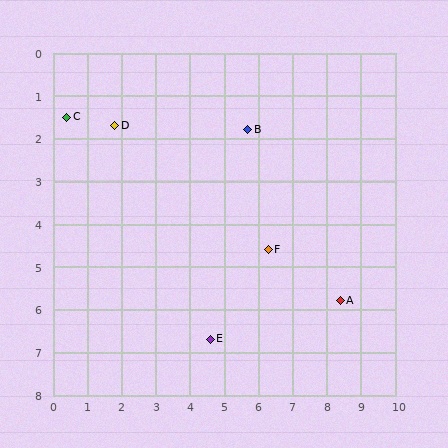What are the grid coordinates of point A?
Point A is at approximately (8.4, 5.8).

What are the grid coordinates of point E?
Point E is at approximately (4.6, 6.7).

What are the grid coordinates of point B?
Point B is at approximately (5.7, 1.8).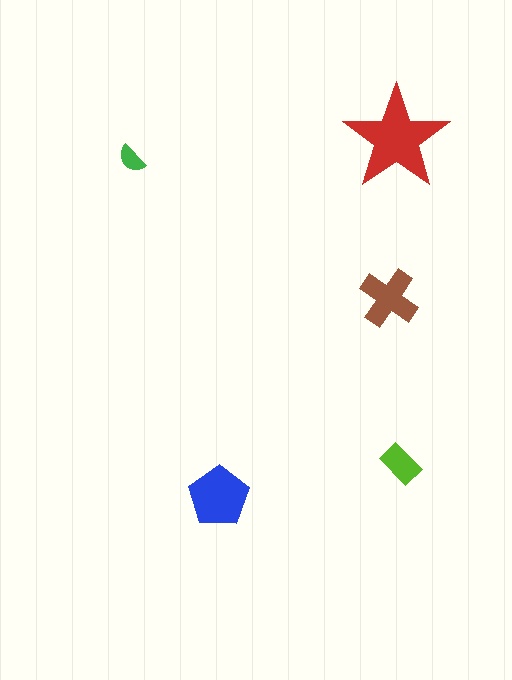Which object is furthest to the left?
The green semicircle is leftmost.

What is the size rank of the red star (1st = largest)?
1st.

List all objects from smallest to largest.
The green semicircle, the lime rectangle, the brown cross, the blue pentagon, the red star.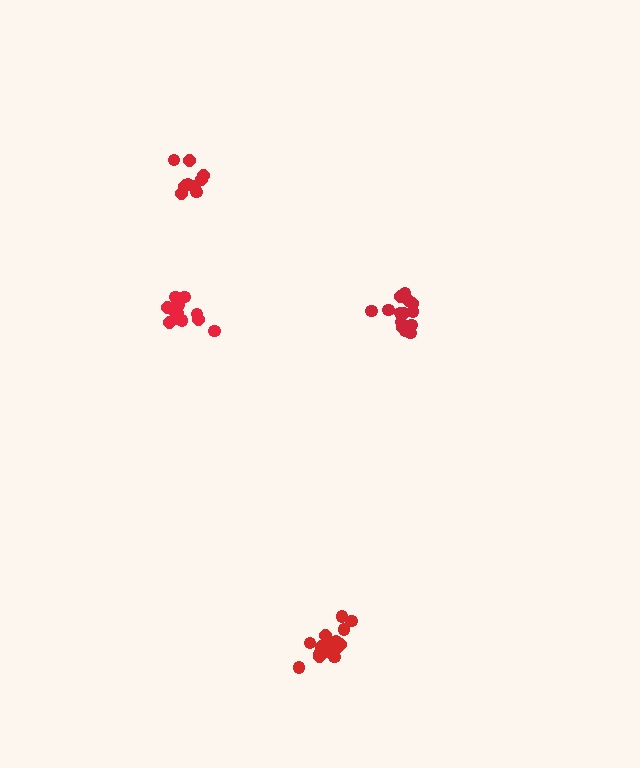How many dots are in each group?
Group 1: 14 dots, Group 2: 15 dots, Group 3: 15 dots, Group 4: 10 dots (54 total).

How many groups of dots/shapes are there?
There are 4 groups.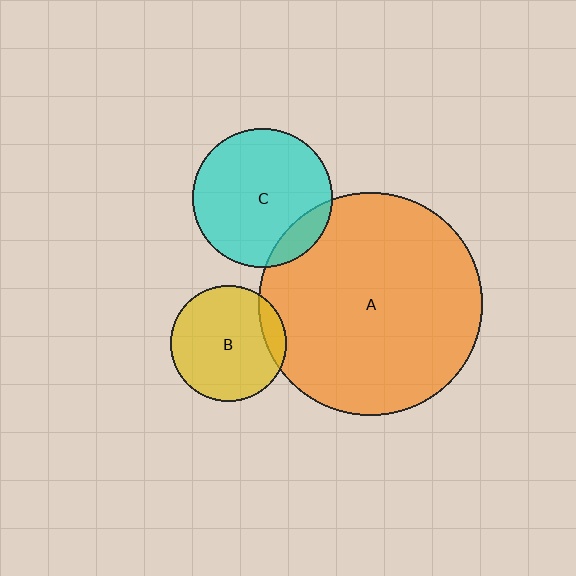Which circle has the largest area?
Circle A (orange).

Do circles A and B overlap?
Yes.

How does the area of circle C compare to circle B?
Approximately 1.4 times.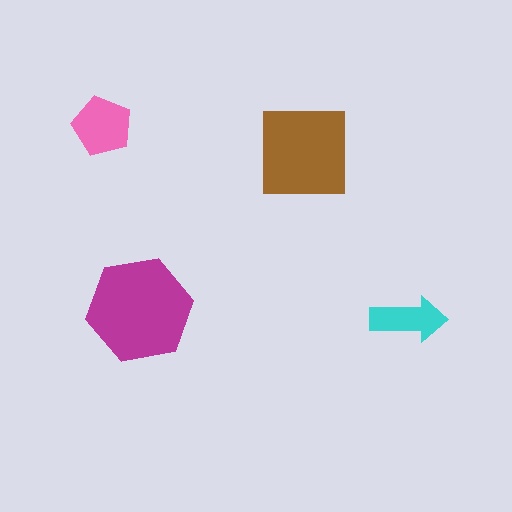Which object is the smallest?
The cyan arrow.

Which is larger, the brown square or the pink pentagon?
The brown square.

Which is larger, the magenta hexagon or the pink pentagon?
The magenta hexagon.